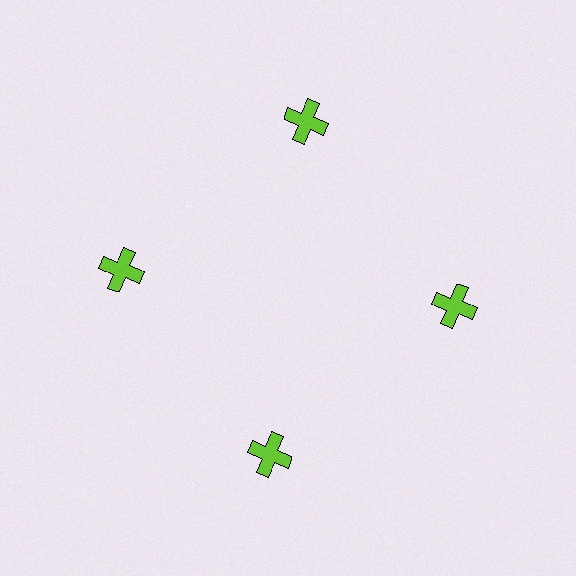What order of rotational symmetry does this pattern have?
This pattern has 4-fold rotational symmetry.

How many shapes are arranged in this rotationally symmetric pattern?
There are 4 shapes, arranged in 4 groups of 1.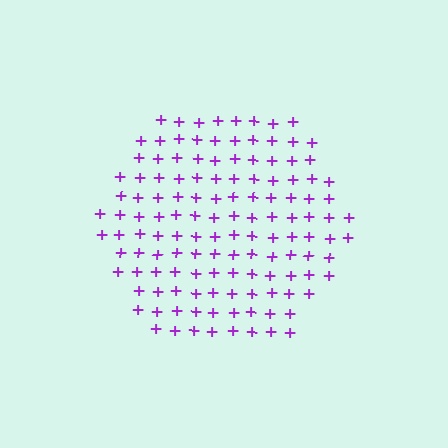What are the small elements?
The small elements are plus signs.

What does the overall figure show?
The overall figure shows a hexagon.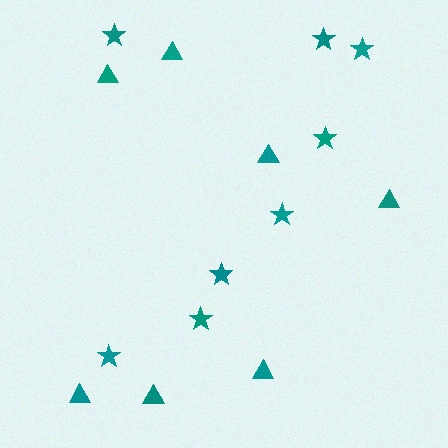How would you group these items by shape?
There are 2 groups: one group of triangles (7) and one group of stars (8).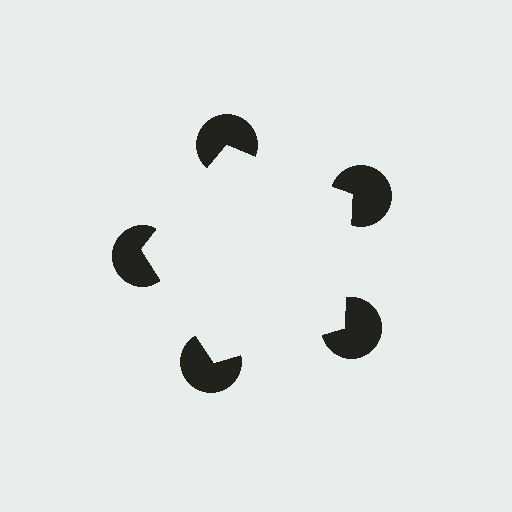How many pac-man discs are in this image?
There are 5 — one at each vertex of the illusory pentagon.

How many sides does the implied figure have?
5 sides.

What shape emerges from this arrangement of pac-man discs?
An illusory pentagon — its edges are inferred from the aligned wedge cuts in the pac-man discs, not physically drawn.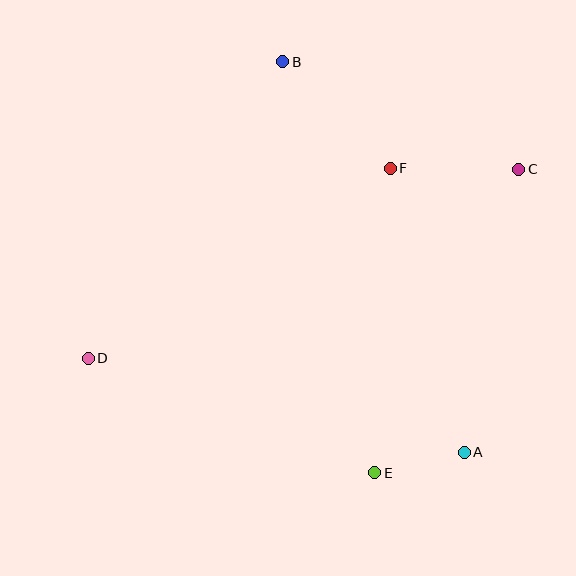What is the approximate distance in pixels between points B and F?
The distance between B and F is approximately 151 pixels.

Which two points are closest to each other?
Points A and E are closest to each other.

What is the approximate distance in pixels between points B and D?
The distance between B and D is approximately 355 pixels.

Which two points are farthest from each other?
Points C and D are farthest from each other.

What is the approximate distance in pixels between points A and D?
The distance between A and D is approximately 388 pixels.